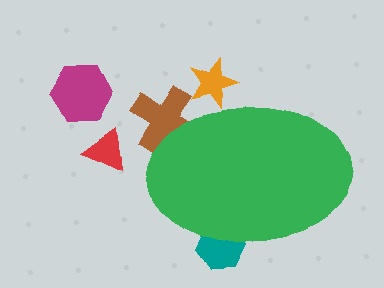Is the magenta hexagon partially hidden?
No, the magenta hexagon is fully visible.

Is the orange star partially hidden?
Yes, the orange star is partially hidden behind the green ellipse.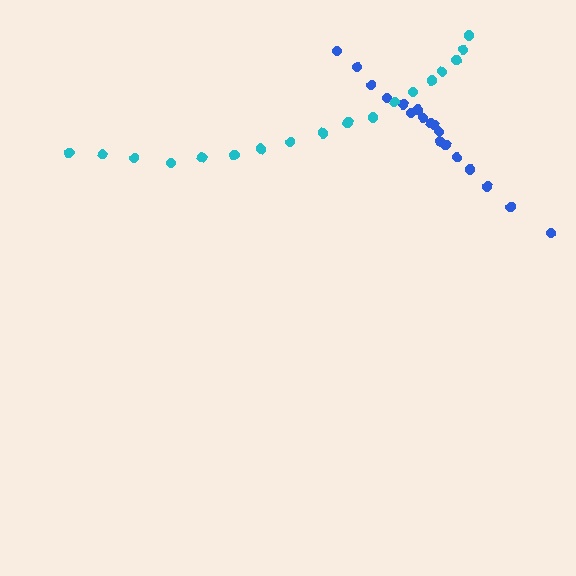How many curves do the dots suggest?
There are 2 distinct paths.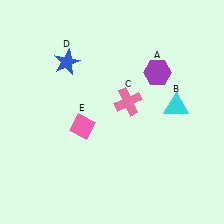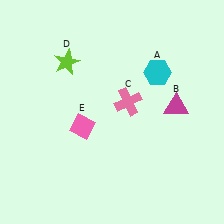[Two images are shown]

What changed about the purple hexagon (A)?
In Image 1, A is purple. In Image 2, it changed to cyan.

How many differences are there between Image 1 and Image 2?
There are 3 differences between the two images.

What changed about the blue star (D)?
In Image 1, D is blue. In Image 2, it changed to lime.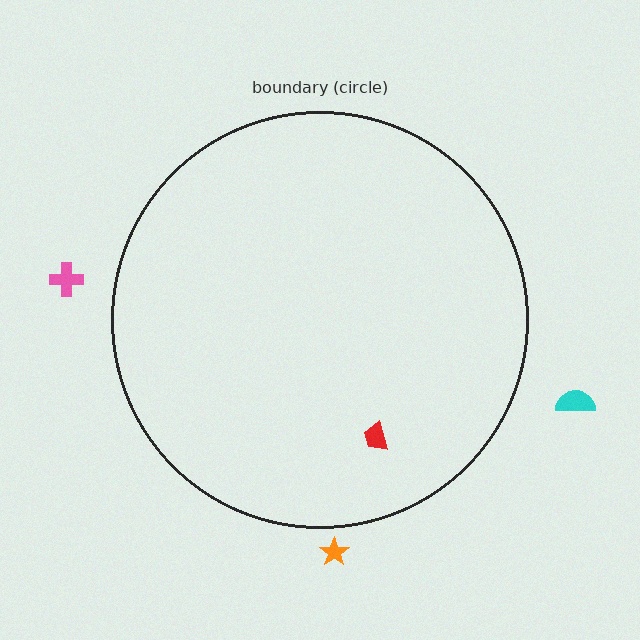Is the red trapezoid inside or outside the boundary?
Inside.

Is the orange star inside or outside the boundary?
Outside.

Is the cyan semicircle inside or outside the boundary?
Outside.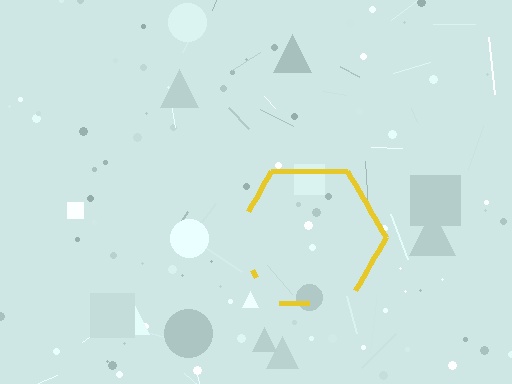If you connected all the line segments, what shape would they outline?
They would outline a hexagon.